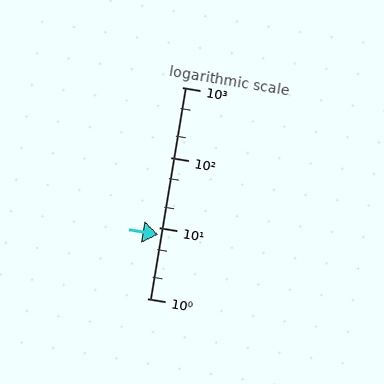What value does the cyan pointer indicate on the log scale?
The pointer indicates approximately 8.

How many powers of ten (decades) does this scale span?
The scale spans 3 decades, from 1 to 1000.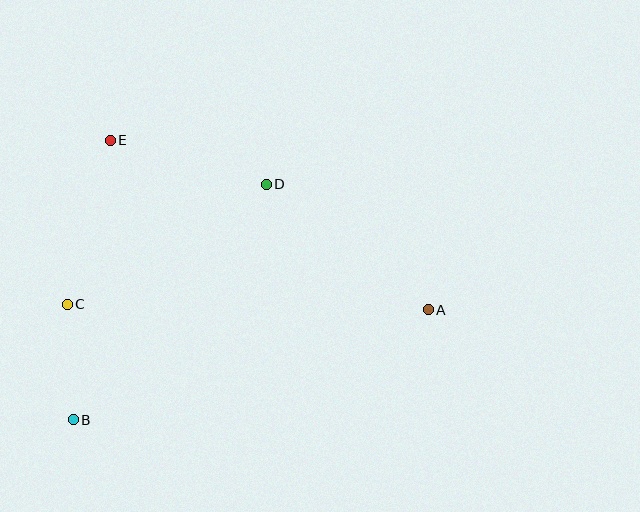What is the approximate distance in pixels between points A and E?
The distance between A and E is approximately 360 pixels.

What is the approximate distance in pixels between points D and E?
The distance between D and E is approximately 162 pixels.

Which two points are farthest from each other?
Points A and B are farthest from each other.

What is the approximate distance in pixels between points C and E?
The distance between C and E is approximately 170 pixels.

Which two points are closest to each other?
Points B and C are closest to each other.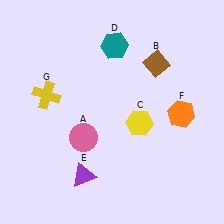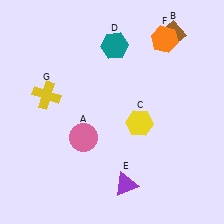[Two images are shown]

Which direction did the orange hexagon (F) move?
The orange hexagon (F) moved up.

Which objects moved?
The objects that moved are: the brown diamond (B), the purple triangle (E), the orange hexagon (F).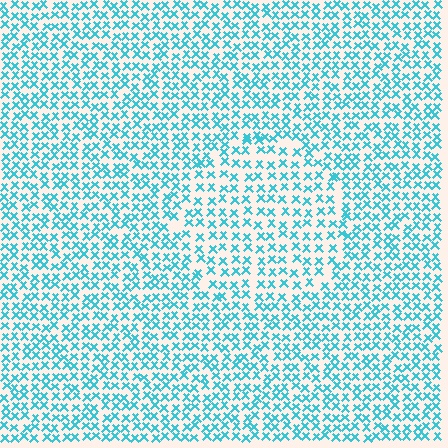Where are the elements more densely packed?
The elements are more densely packed outside the circle boundary.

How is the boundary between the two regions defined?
The boundary is defined by a change in element density (approximately 1.4x ratio). All elements are the same color, size, and shape.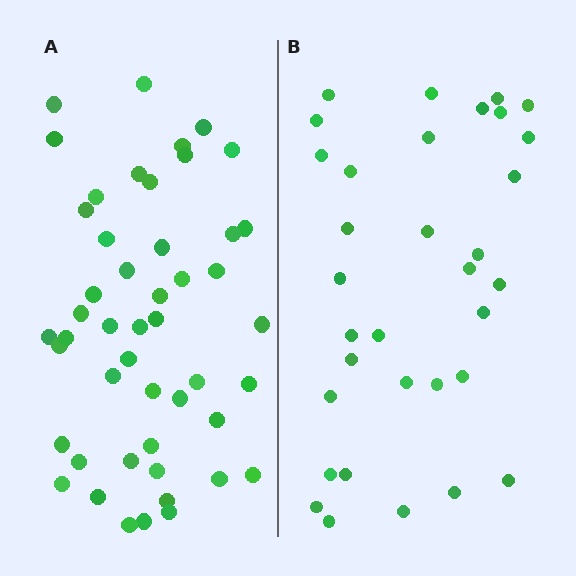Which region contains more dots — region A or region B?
Region A (the left region) has more dots.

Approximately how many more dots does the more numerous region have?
Region A has approximately 15 more dots than region B.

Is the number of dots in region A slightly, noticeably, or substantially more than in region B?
Region A has substantially more. The ratio is roughly 1.5 to 1.